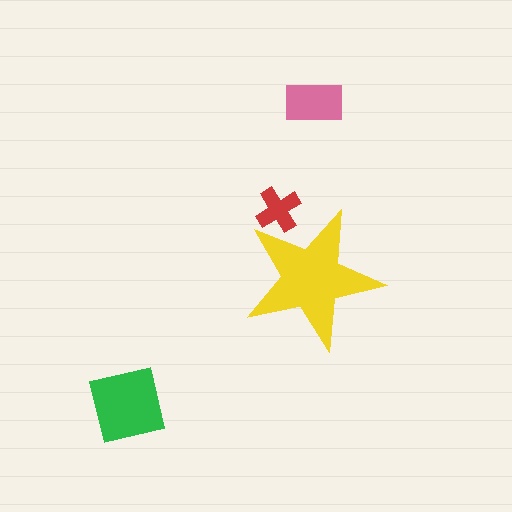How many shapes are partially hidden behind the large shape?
1 shape is partially hidden.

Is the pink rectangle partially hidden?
No, the pink rectangle is fully visible.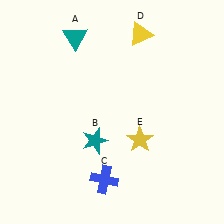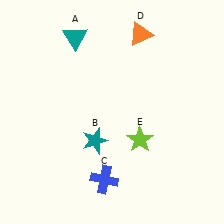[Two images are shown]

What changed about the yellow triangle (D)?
In Image 1, D is yellow. In Image 2, it changed to orange.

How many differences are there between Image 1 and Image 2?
There are 2 differences between the two images.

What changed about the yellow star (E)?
In Image 1, E is yellow. In Image 2, it changed to lime.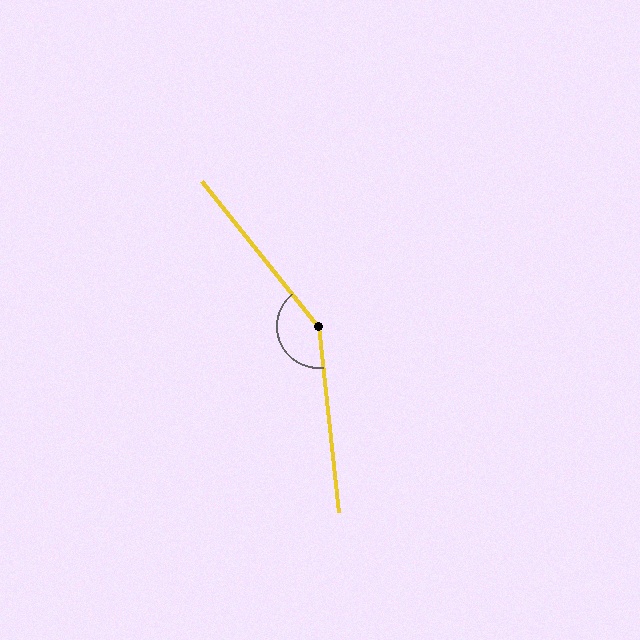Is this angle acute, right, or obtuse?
It is obtuse.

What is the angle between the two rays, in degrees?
Approximately 147 degrees.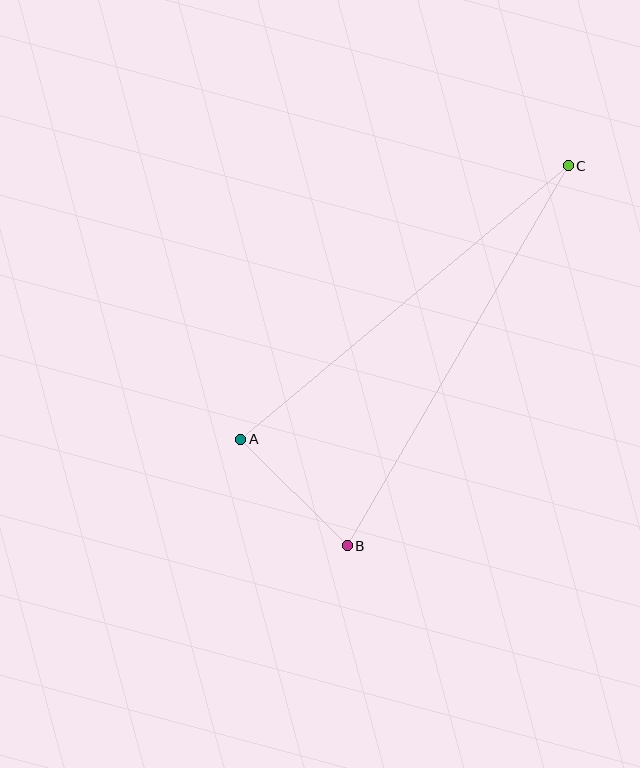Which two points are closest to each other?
Points A and B are closest to each other.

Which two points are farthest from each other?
Points B and C are farthest from each other.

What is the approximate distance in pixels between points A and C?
The distance between A and C is approximately 427 pixels.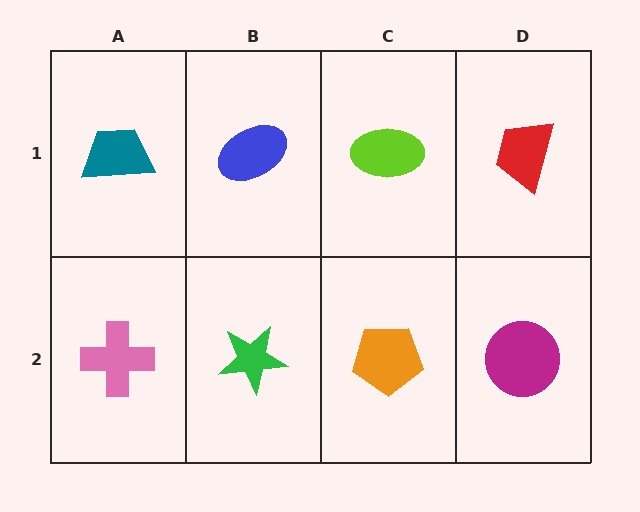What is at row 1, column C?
A lime ellipse.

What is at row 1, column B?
A blue ellipse.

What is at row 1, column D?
A red trapezoid.